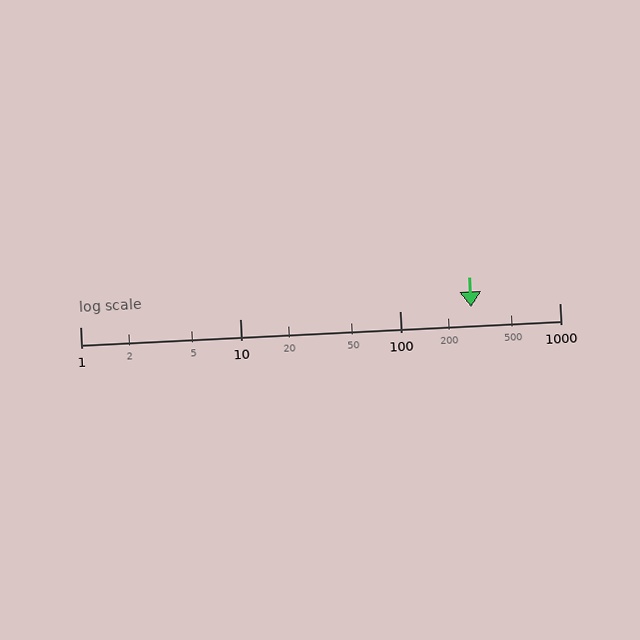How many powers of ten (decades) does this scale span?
The scale spans 3 decades, from 1 to 1000.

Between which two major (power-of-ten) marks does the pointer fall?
The pointer is between 100 and 1000.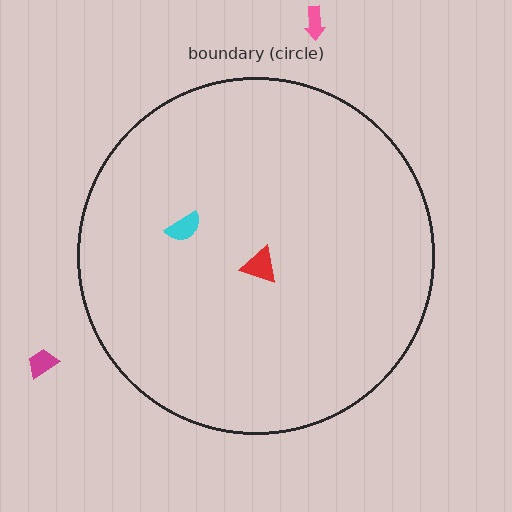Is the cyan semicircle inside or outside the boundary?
Inside.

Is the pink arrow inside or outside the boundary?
Outside.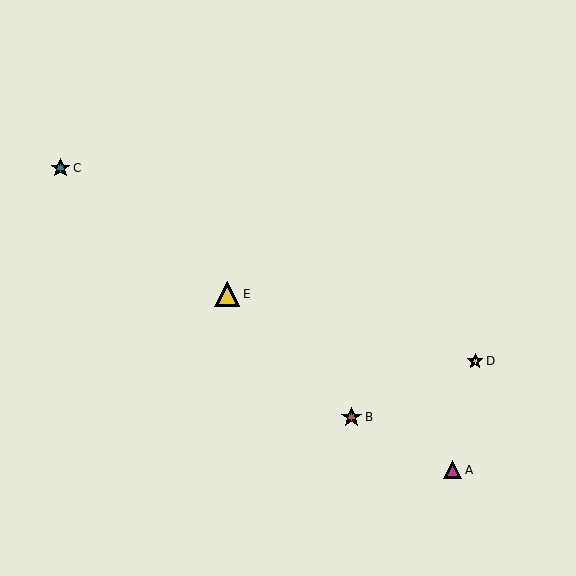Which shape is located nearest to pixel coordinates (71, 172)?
The teal star (labeled C) at (61, 168) is nearest to that location.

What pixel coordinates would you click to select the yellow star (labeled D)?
Click at (475, 361) to select the yellow star D.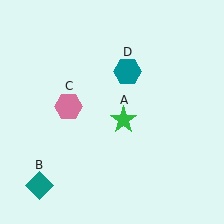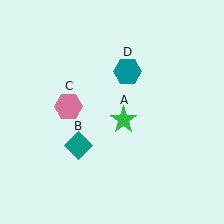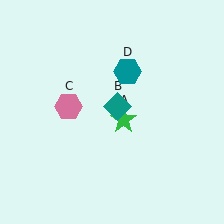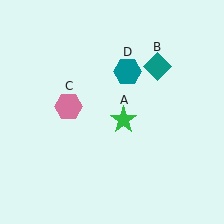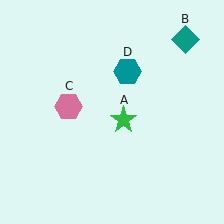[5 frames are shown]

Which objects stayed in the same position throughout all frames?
Green star (object A) and pink hexagon (object C) and teal hexagon (object D) remained stationary.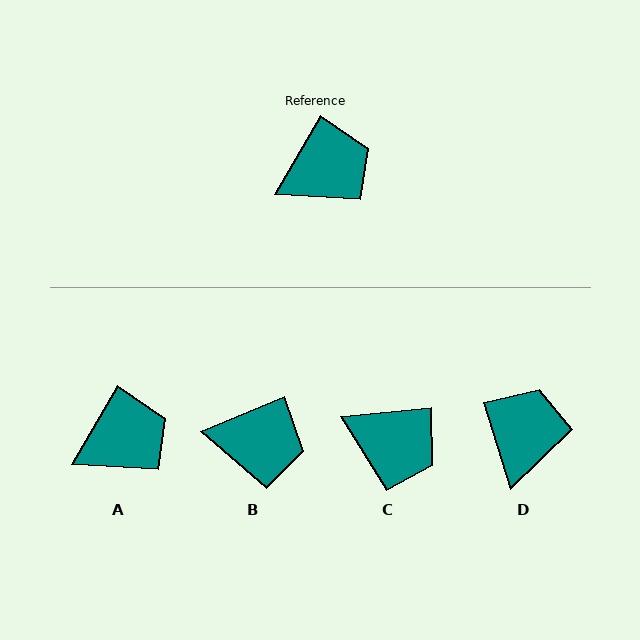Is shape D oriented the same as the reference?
No, it is off by about 48 degrees.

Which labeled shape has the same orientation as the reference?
A.